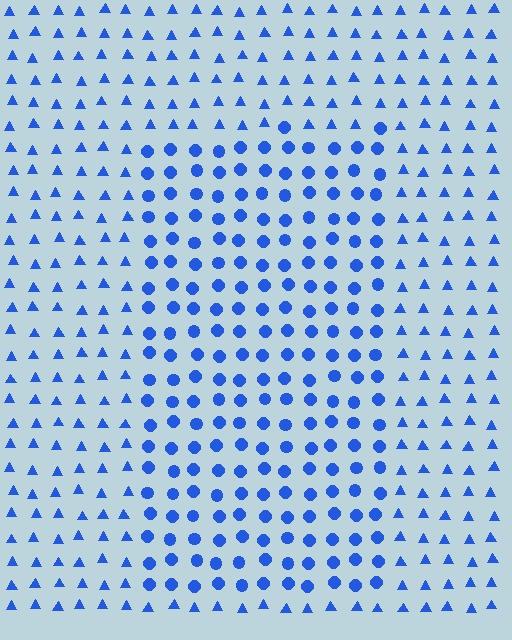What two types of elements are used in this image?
The image uses circles inside the rectangle region and triangles outside it.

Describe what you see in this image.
The image is filled with small blue elements arranged in a uniform grid. A rectangle-shaped region contains circles, while the surrounding area contains triangles. The boundary is defined purely by the change in element shape.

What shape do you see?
I see a rectangle.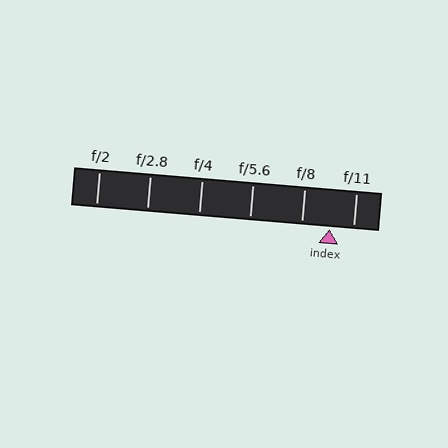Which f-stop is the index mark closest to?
The index mark is closest to f/11.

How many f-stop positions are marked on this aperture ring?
There are 6 f-stop positions marked.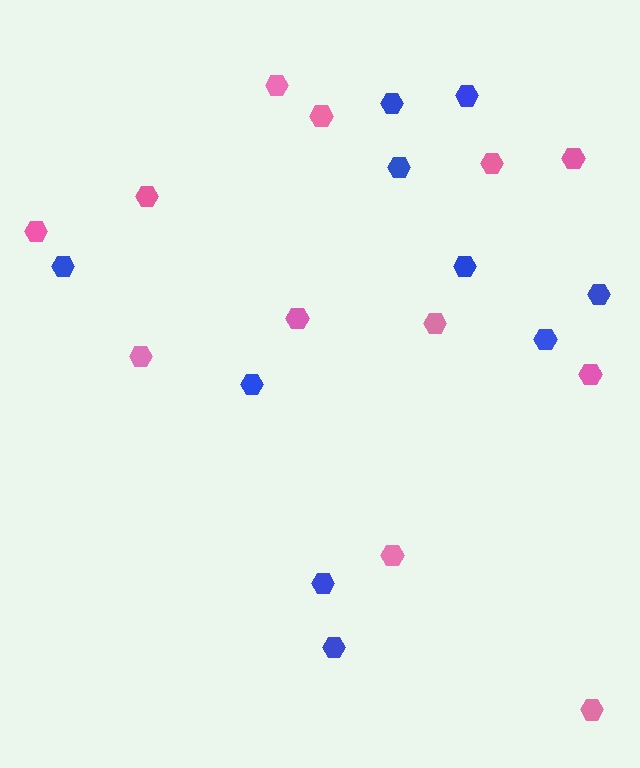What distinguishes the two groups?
There are 2 groups: one group of pink hexagons (12) and one group of blue hexagons (10).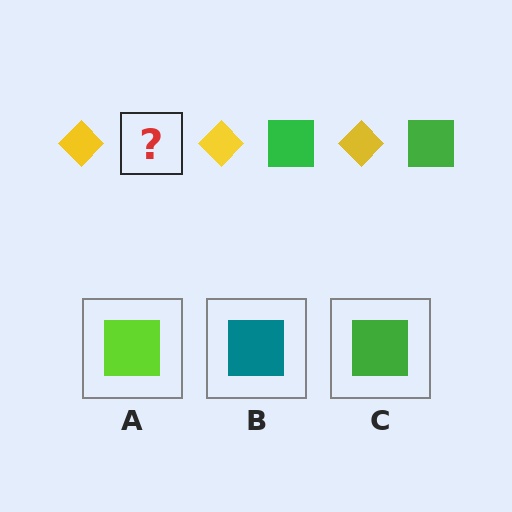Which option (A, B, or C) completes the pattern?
C.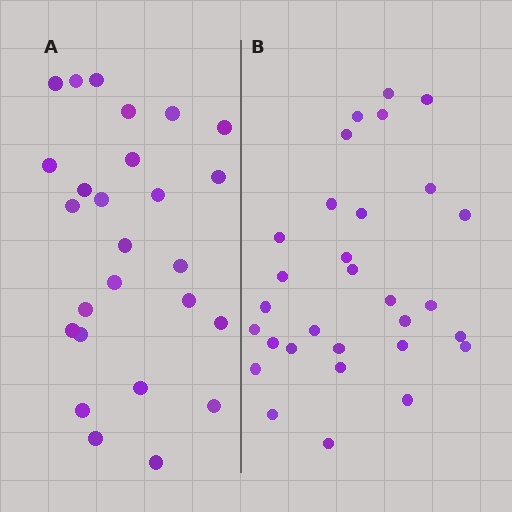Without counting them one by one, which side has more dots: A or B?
Region B (the right region) has more dots.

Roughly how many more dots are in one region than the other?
Region B has about 4 more dots than region A.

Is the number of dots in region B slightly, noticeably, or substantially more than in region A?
Region B has only slightly more — the two regions are fairly close. The ratio is roughly 1.2 to 1.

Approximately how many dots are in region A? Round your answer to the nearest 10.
About 30 dots. (The exact count is 26, which rounds to 30.)